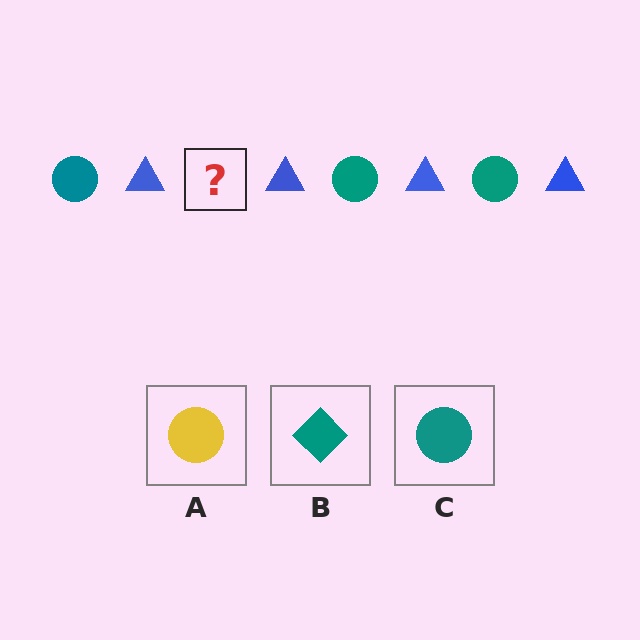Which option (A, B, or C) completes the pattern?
C.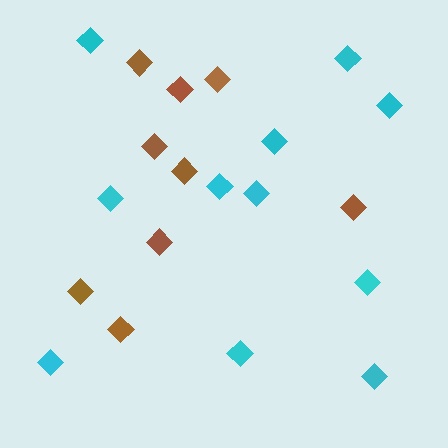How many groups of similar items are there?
There are 2 groups: one group of brown diamonds (9) and one group of cyan diamonds (11).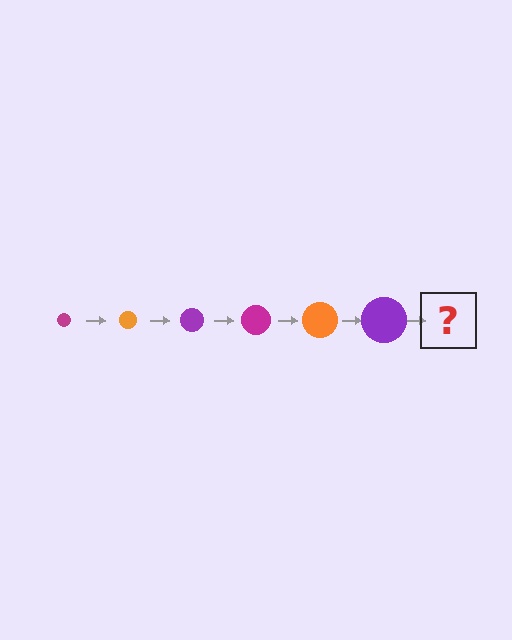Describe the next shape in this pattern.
It should be a magenta circle, larger than the previous one.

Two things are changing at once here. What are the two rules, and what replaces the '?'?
The two rules are that the circle grows larger each step and the color cycles through magenta, orange, and purple. The '?' should be a magenta circle, larger than the previous one.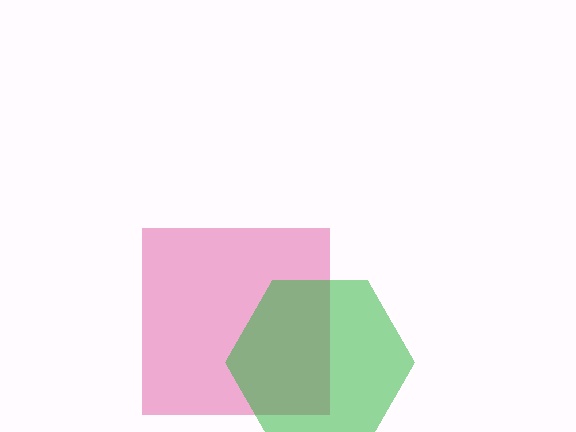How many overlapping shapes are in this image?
There are 2 overlapping shapes in the image.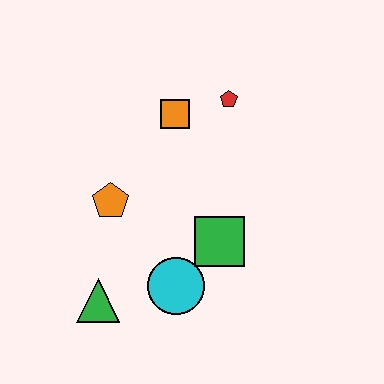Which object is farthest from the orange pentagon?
The red pentagon is farthest from the orange pentagon.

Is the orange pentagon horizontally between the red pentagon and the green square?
No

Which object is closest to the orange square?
The red pentagon is closest to the orange square.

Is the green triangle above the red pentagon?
No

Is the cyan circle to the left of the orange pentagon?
No